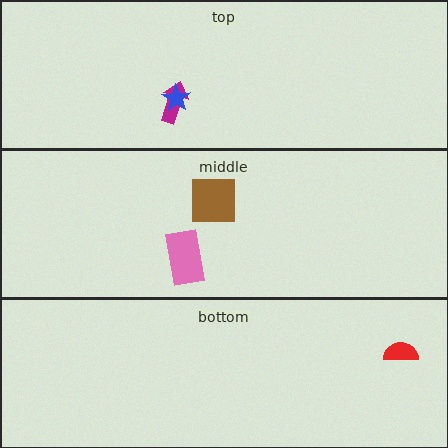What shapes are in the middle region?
The brown square, the pink rectangle.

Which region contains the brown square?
The middle region.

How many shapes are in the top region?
2.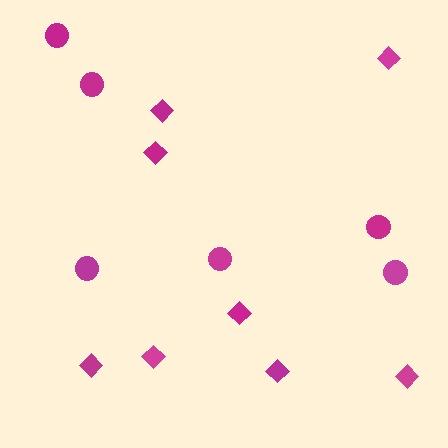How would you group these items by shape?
There are 2 groups: one group of circles (6) and one group of diamonds (8).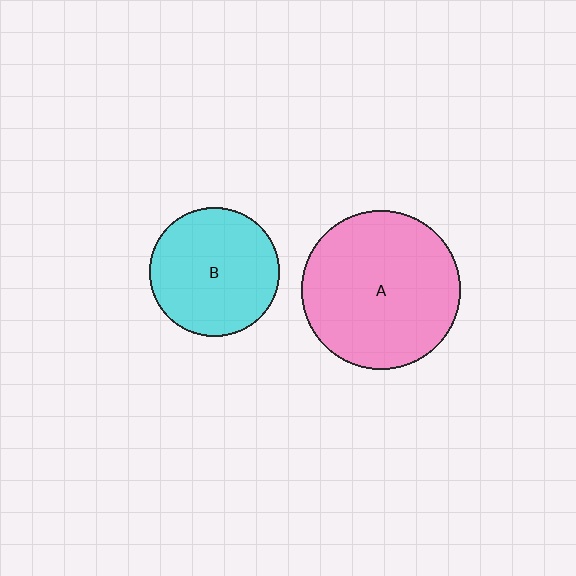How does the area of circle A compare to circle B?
Approximately 1.5 times.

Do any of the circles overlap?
No, none of the circles overlap.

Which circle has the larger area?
Circle A (pink).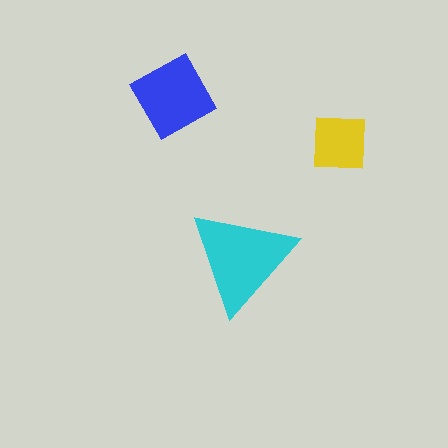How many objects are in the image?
There are 3 objects in the image.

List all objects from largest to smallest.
The cyan triangle, the blue diamond, the yellow square.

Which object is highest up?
The blue diamond is topmost.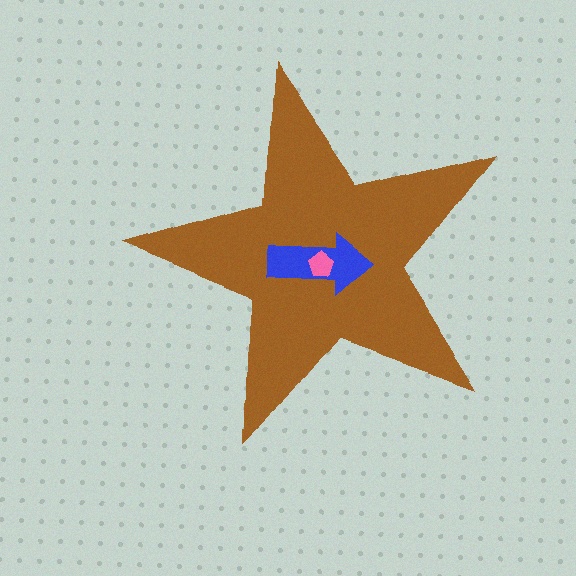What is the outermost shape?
The brown star.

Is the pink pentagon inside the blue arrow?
Yes.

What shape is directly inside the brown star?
The blue arrow.